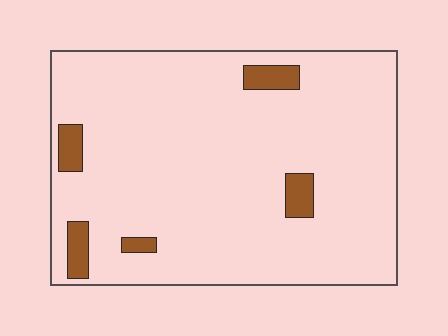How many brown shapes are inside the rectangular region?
5.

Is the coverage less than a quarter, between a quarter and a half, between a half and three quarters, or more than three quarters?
Less than a quarter.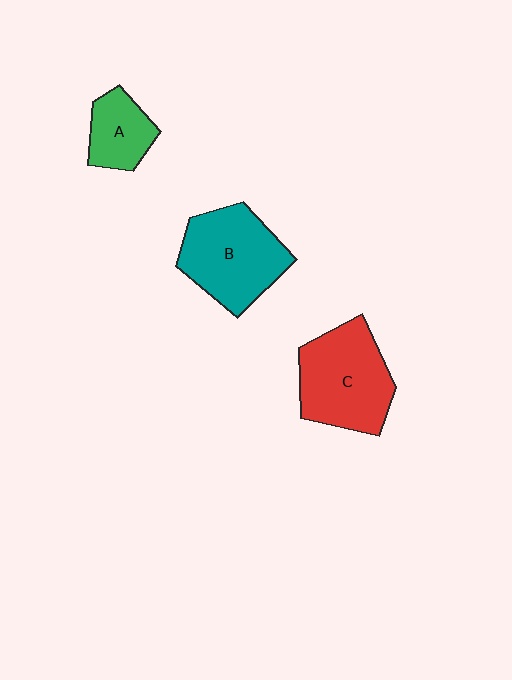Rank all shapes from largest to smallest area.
From largest to smallest: C (red), B (teal), A (green).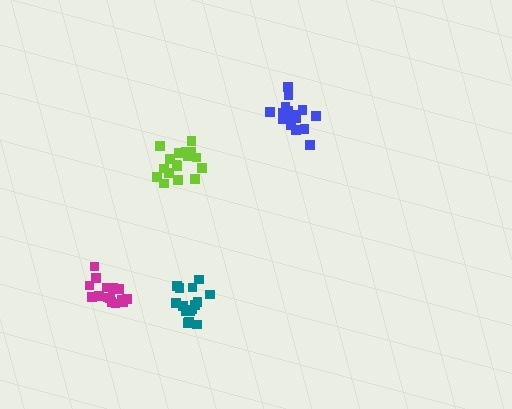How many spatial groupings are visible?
There are 4 spatial groupings.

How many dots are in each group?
Group 1: 17 dots, Group 2: 15 dots, Group 3: 15 dots, Group 4: 20 dots (67 total).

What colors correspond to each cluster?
The clusters are colored: blue, teal, magenta, lime.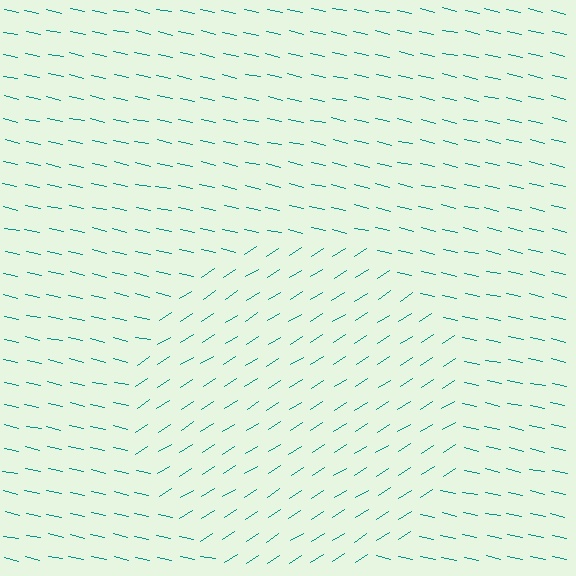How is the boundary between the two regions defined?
The boundary is defined purely by a change in line orientation (approximately 45 degrees difference). All lines are the same color and thickness.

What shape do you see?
I see a circle.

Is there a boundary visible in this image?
Yes, there is a texture boundary formed by a change in line orientation.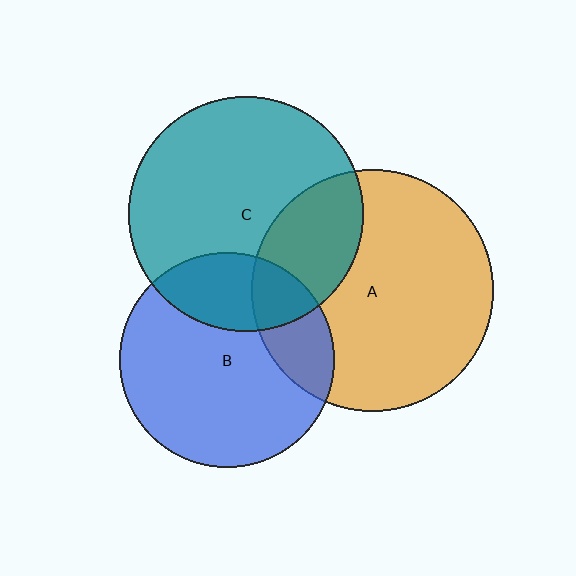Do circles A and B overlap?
Yes.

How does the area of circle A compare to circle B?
Approximately 1.3 times.